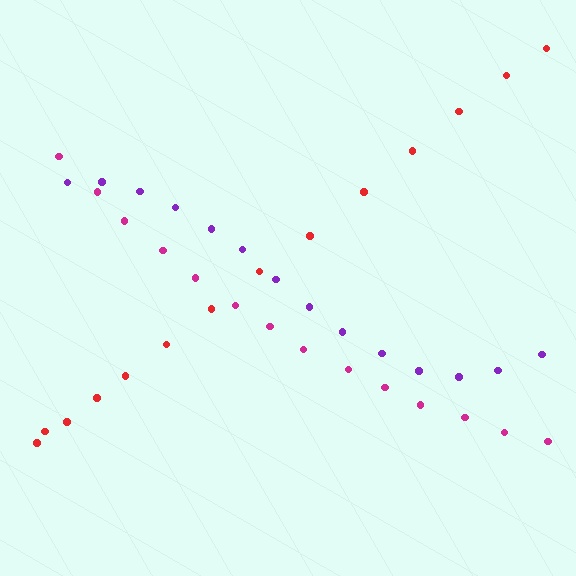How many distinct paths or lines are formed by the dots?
There are 3 distinct paths.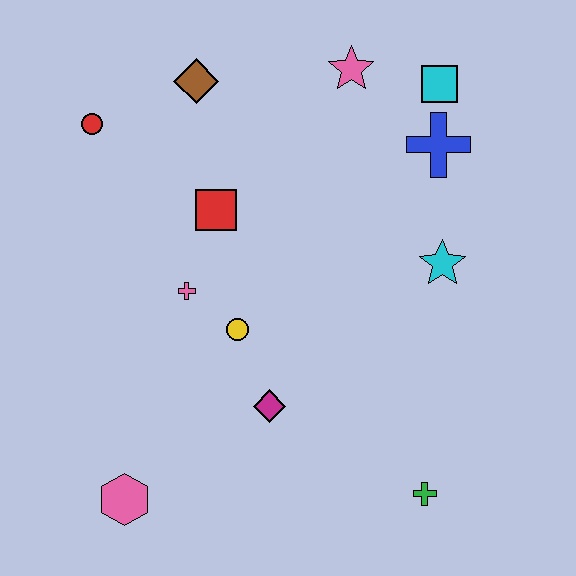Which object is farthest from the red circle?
The green cross is farthest from the red circle.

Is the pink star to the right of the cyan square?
No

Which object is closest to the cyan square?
The blue cross is closest to the cyan square.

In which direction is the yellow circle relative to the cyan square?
The yellow circle is below the cyan square.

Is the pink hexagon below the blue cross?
Yes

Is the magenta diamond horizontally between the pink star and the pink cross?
Yes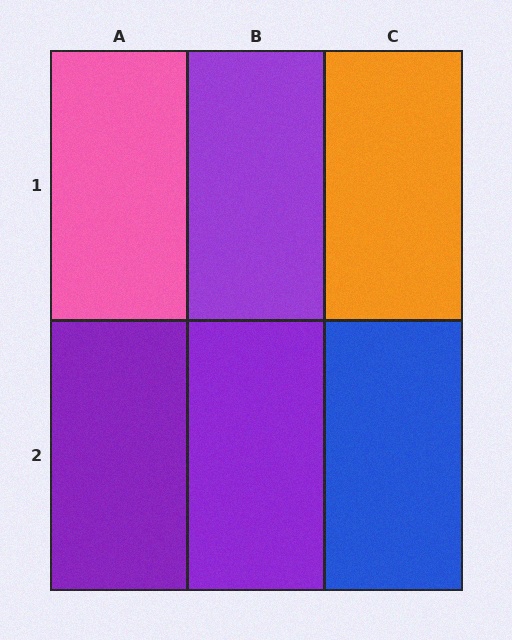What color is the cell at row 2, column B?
Purple.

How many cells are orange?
1 cell is orange.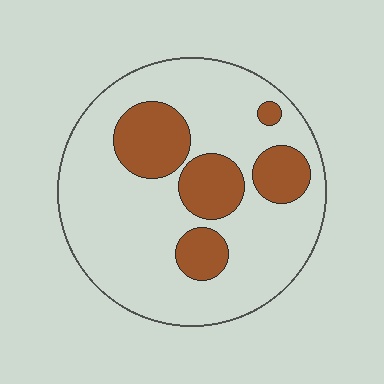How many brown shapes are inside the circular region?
5.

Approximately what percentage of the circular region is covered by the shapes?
Approximately 25%.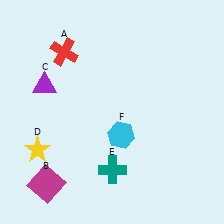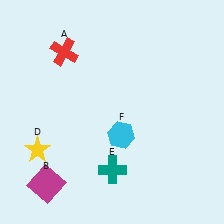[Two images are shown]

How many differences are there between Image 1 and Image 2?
There is 1 difference between the two images.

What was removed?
The purple triangle (C) was removed in Image 2.